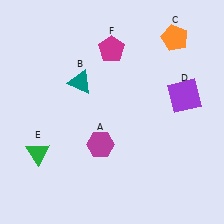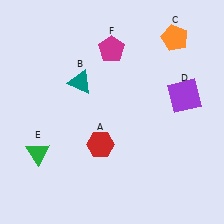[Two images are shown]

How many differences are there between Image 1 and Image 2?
There is 1 difference between the two images.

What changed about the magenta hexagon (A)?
In Image 1, A is magenta. In Image 2, it changed to red.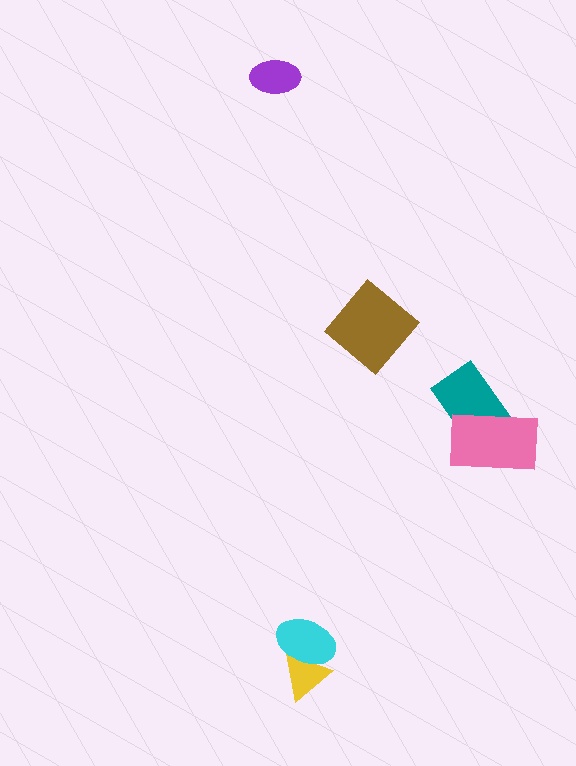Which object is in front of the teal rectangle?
The pink rectangle is in front of the teal rectangle.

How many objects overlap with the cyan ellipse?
1 object overlaps with the cyan ellipse.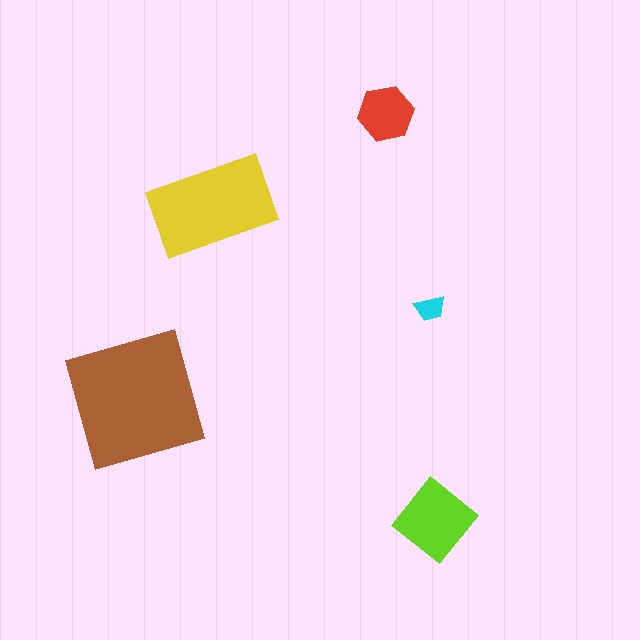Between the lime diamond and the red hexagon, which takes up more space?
The lime diamond.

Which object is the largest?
The brown square.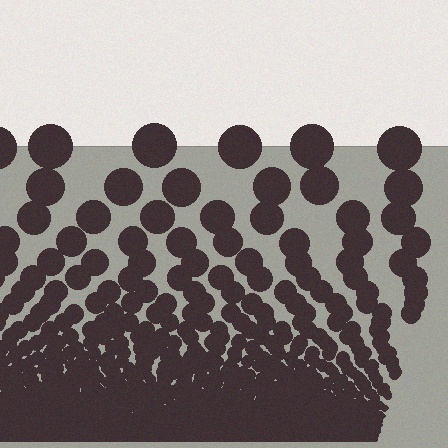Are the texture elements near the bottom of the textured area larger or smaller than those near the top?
Smaller. The gradient is inverted — elements near the bottom are smaller and denser.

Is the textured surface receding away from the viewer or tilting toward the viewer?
The surface appears to tilt toward the viewer. Texture elements get larger and sparser toward the top.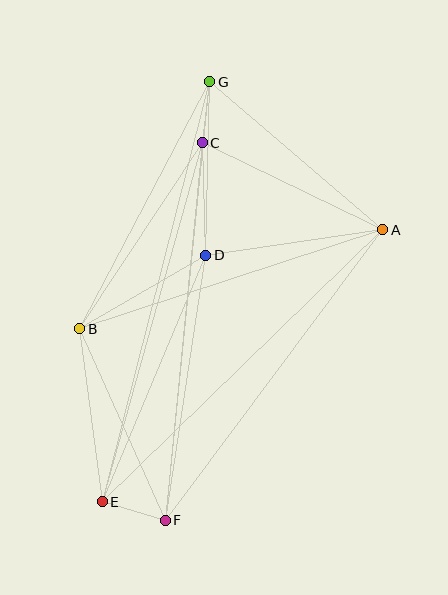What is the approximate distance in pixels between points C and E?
The distance between C and E is approximately 373 pixels.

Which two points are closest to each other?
Points C and G are closest to each other.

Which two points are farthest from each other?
Points F and G are farthest from each other.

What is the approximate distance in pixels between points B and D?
The distance between B and D is approximately 146 pixels.